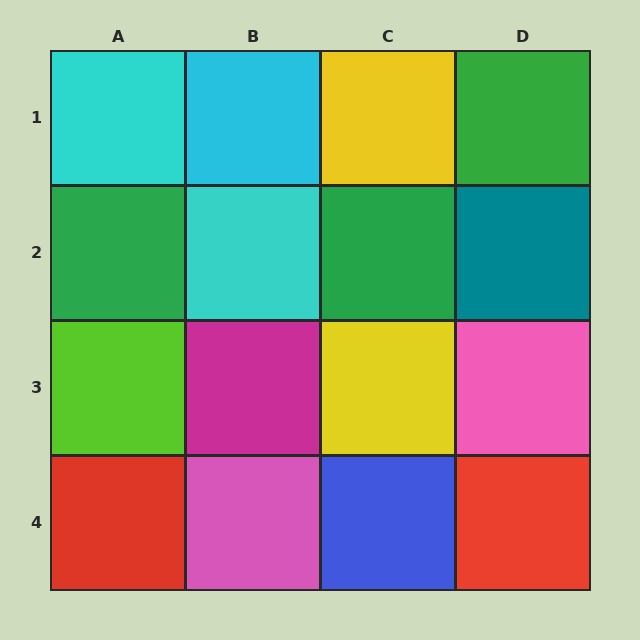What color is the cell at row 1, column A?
Cyan.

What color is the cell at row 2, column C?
Green.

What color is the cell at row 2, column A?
Green.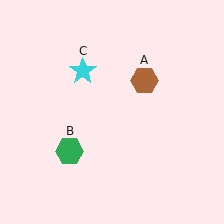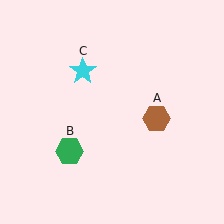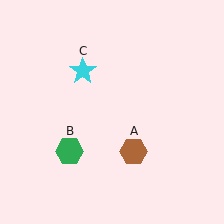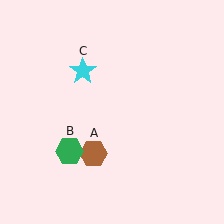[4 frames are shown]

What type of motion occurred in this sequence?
The brown hexagon (object A) rotated clockwise around the center of the scene.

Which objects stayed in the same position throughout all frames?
Green hexagon (object B) and cyan star (object C) remained stationary.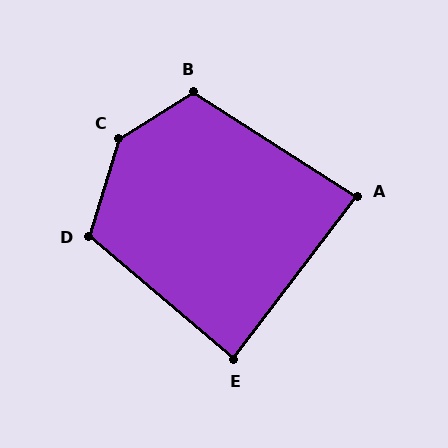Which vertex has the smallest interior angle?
A, at approximately 86 degrees.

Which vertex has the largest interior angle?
C, at approximately 139 degrees.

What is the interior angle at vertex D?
Approximately 113 degrees (obtuse).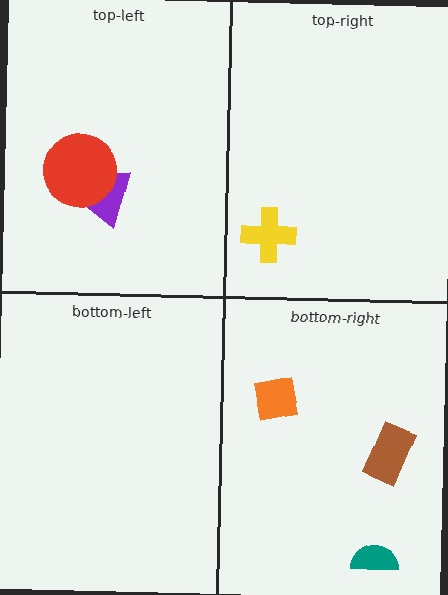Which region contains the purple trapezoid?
The top-left region.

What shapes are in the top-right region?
The yellow cross.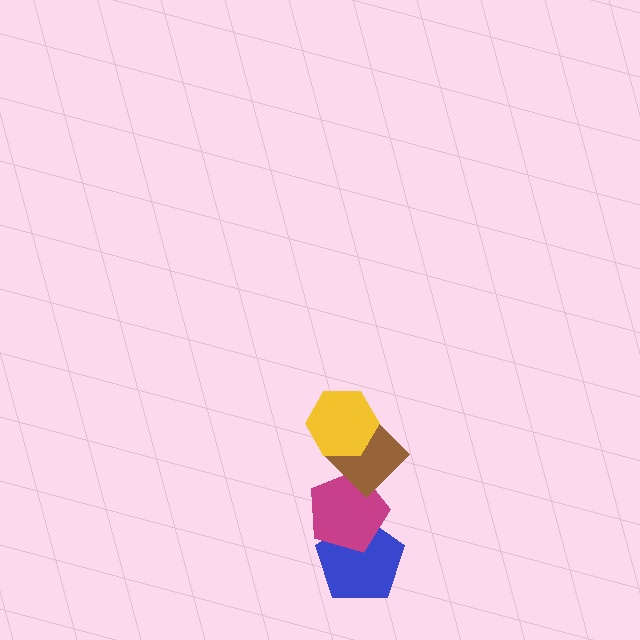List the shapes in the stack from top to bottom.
From top to bottom: the yellow hexagon, the brown diamond, the magenta pentagon, the blue pentagon.